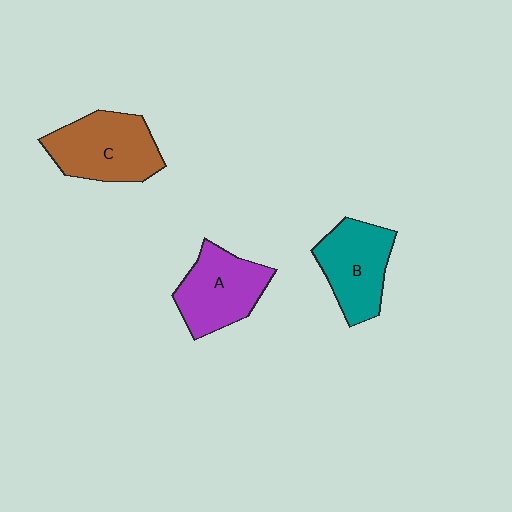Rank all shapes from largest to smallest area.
From largest to smallest: C (brown), A (purple), B (teal).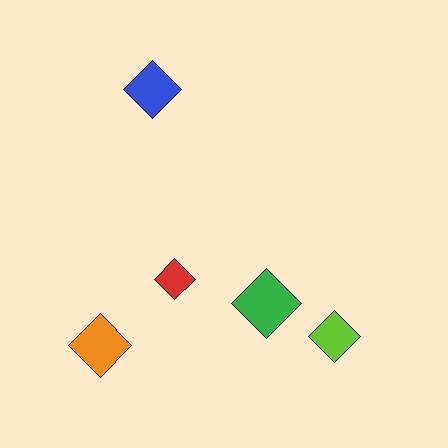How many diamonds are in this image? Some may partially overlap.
There are 5 diamonds.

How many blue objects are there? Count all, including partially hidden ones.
There is 1 blue object.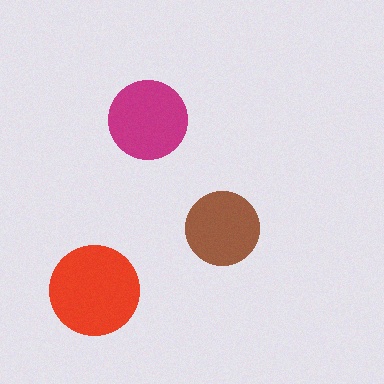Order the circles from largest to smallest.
the red one, the magenta one, the brown one.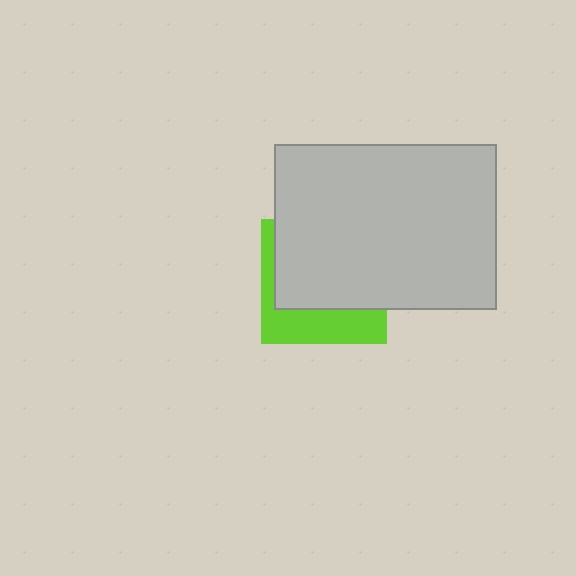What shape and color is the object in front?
The object in front is a light gray rectangle.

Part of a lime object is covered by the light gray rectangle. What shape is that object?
It is a square.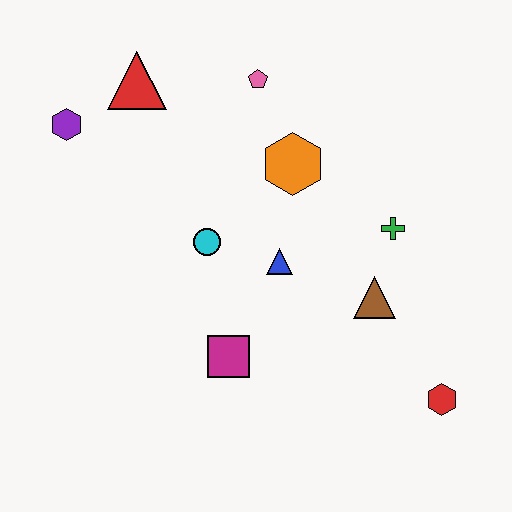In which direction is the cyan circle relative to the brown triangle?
The cyan circle is to the left of the brown triangle.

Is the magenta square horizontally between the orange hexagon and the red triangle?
Yes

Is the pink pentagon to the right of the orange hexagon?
No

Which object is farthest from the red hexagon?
The purple hexagon is farthest from the red hexagon.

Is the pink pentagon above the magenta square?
Yes